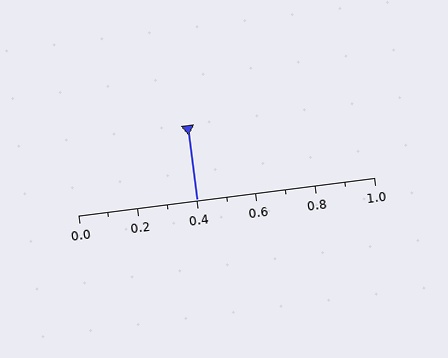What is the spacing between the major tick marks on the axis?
The major ticks are spaced 0.2 apart.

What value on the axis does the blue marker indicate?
The marker indicates approximately 0.4.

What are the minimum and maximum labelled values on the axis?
The axis runs from 0.0 to 1.0.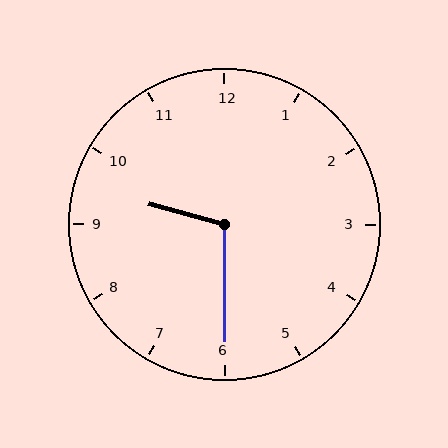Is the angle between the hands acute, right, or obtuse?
It is obtuse.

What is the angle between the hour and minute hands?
Approximately 105 degrees.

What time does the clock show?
9:30.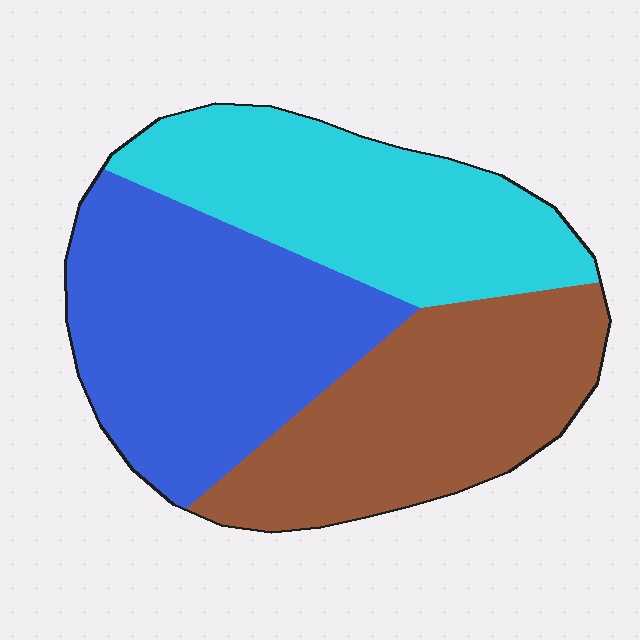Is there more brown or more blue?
Blue.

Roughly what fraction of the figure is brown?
Brown covers 32% of the figure.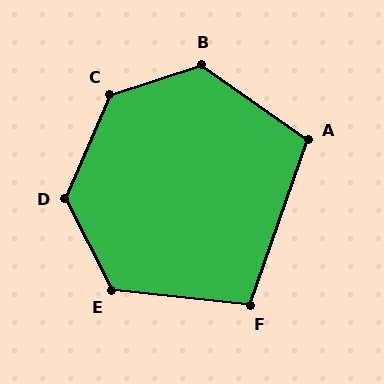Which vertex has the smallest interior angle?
F, at approximately 103 degrees.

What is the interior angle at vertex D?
Approximately 130 degrees (obtuse).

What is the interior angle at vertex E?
Approximately 123 degrees (obtuse).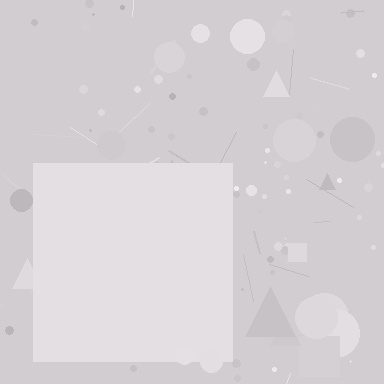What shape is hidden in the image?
A square is hidden in the image.